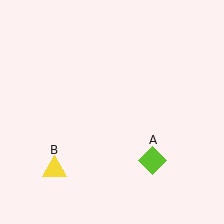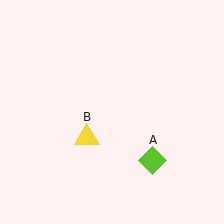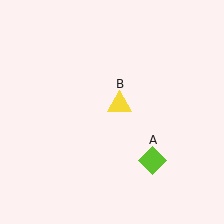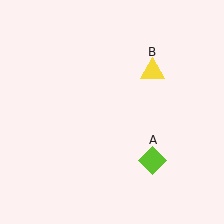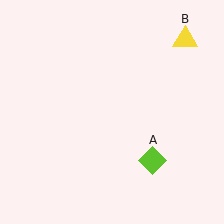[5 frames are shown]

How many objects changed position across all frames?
1 object changed position: yellow triangle (object B).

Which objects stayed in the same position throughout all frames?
Lime diamond (object A) remained stationary.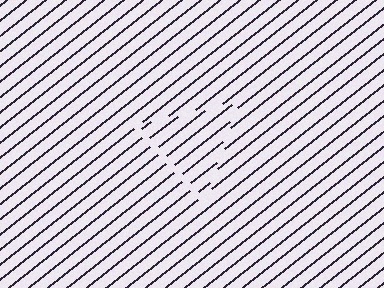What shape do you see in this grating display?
An illusory triangle. The interior of the shape contains the same grating, shifted by half a period — the contour is defined by the phase discontinuity where line-ends from the inner and outer gratings abut.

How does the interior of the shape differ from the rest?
The interior of the shape contains the same grating, shifted by half a period — the contour is defined by the phase discontinuity where line-ends from the inner and outer gratings abut.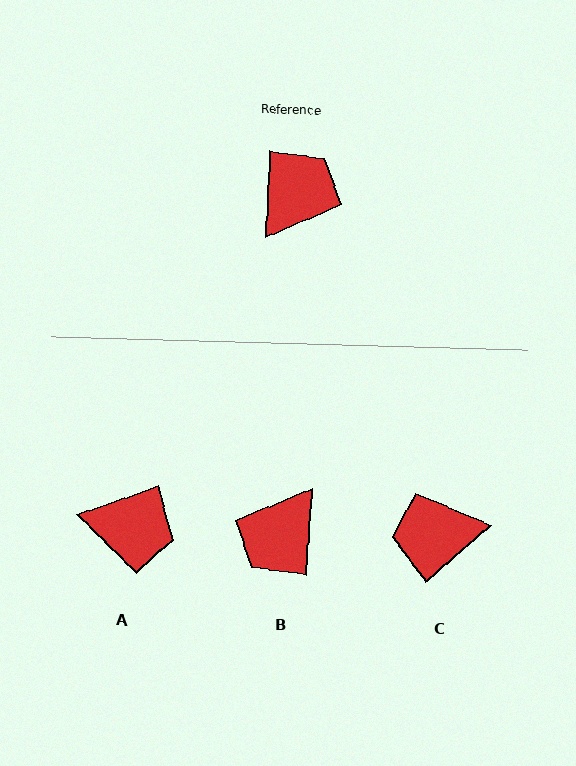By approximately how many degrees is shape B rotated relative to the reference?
Approximately 179 degrees counter-clockwise.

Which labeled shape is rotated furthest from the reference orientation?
B, about 179 degrees away.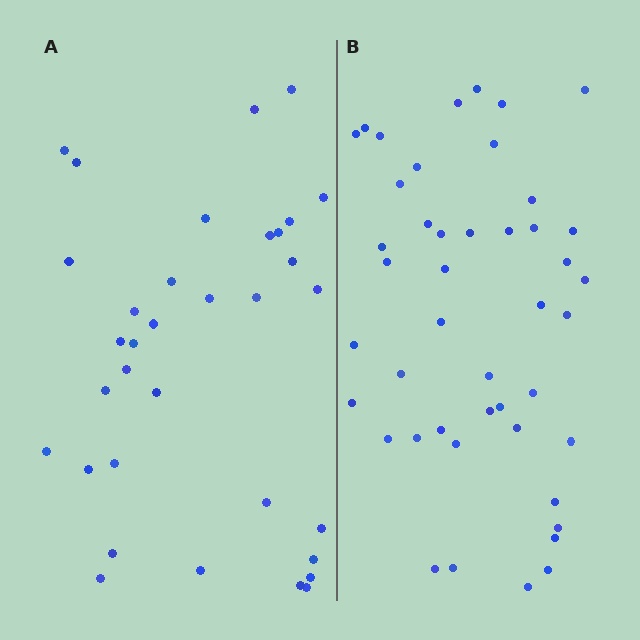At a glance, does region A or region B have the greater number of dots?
Region B (the right region) has more dots.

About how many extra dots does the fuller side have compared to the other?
Region B has roughly 12 or so more dots than region A.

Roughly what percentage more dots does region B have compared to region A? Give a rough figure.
About 30% more.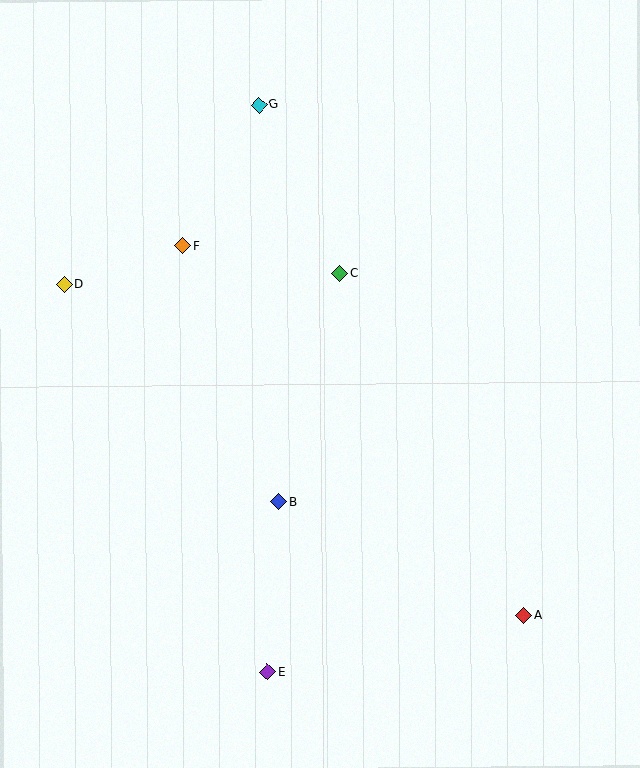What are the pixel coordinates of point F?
Point F is at (183, 246).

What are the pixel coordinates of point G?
Point G is at (259, 105).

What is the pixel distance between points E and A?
The distance between E and A is 263 pixels.